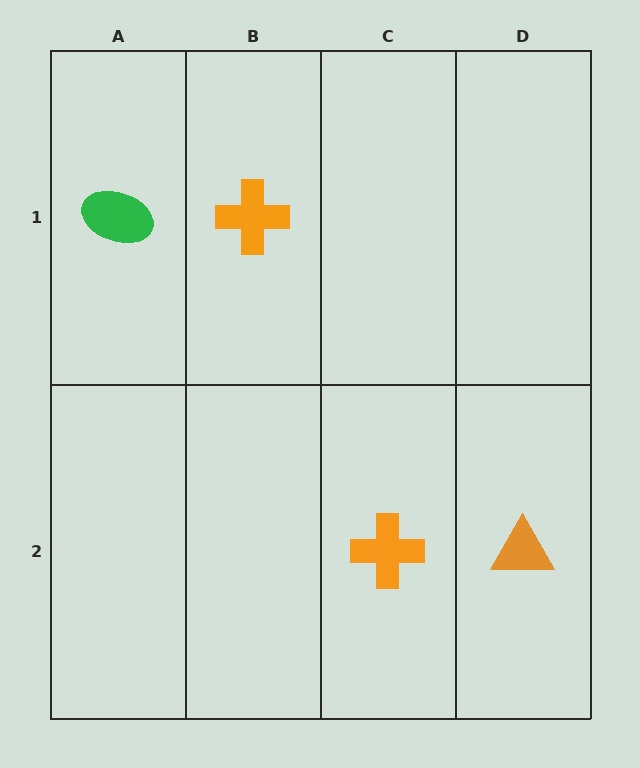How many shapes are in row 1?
2 shapes.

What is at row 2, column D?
An orange triangle.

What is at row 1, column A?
A green ellipse.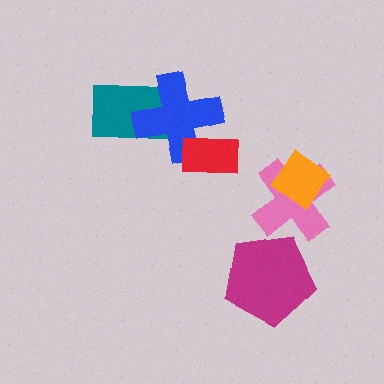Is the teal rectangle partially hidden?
Yes, it is partially covered by another shape.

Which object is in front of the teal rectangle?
The blue cross is in front of the teal rectangle.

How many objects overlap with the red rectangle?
1 object overlaps with the red rectangle.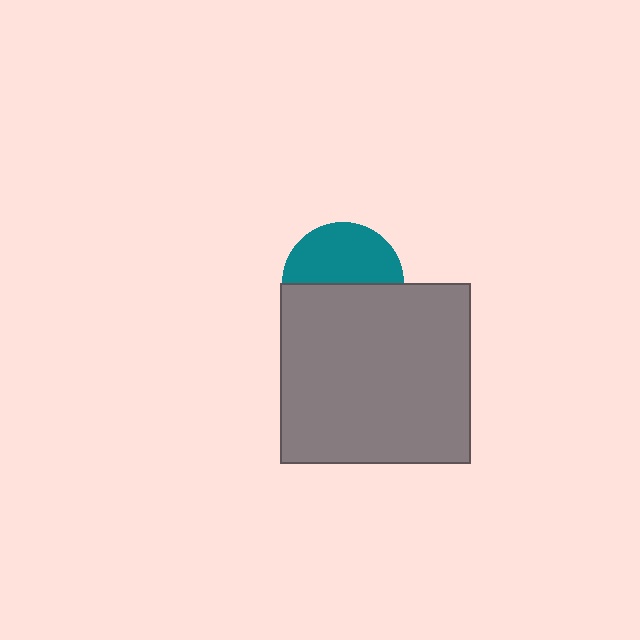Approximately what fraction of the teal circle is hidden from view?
Roughly 50% of the teal circle is hidden behind the gray rectangle.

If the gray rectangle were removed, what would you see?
You would see the complete teal circle.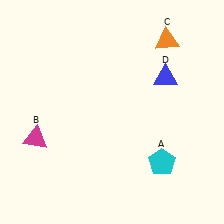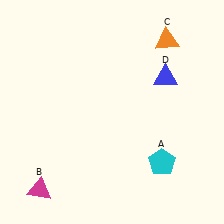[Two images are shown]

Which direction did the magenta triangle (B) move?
The magenta triangle (B) moved down.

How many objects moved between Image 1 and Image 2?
1 object moved between the two images.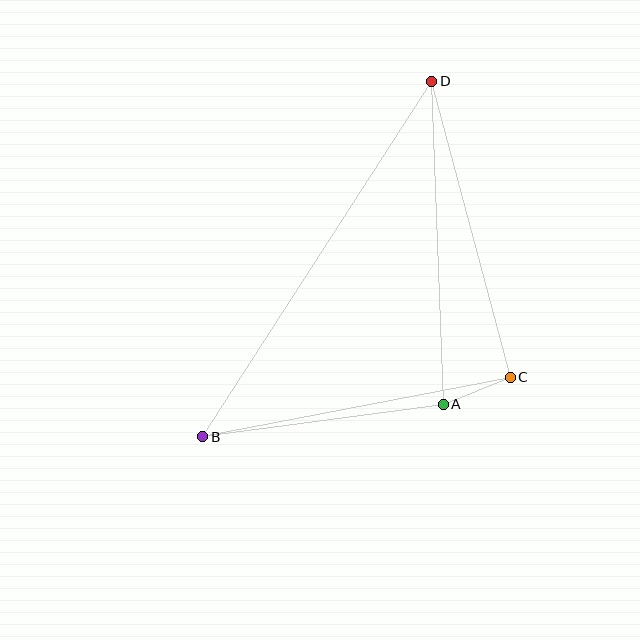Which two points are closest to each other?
Points A and C are closest to each other.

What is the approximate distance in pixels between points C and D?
The distance between C and D is approximately 306 pixels.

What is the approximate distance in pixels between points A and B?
The distance between A and B is approximately 243 pixels.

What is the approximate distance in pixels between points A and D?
The distance between A and D is approximately 323 pixels.